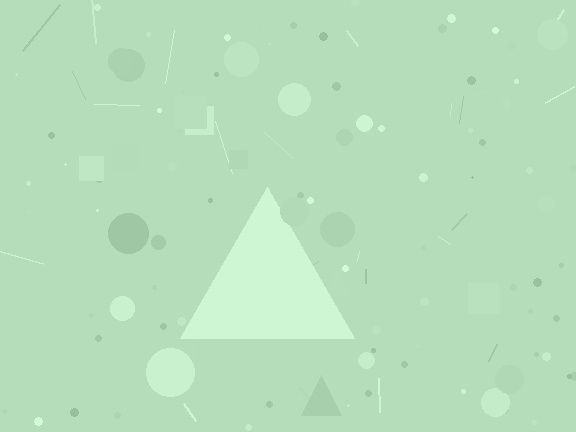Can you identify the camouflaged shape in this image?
The camouflaged shape is a triangle.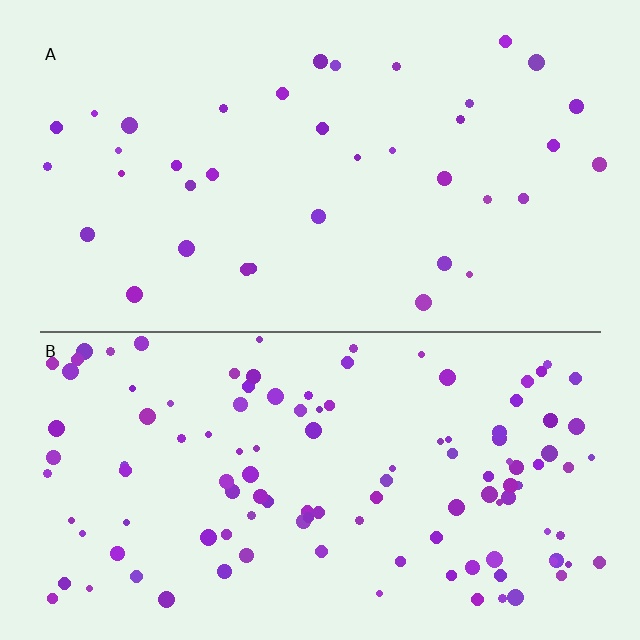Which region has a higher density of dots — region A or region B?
B (the bottom).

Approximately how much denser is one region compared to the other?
Approximately 3.1× — region B over region A.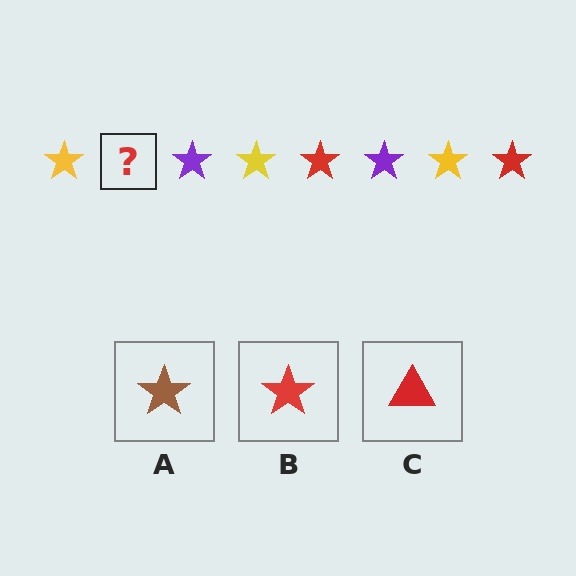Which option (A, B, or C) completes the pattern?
B.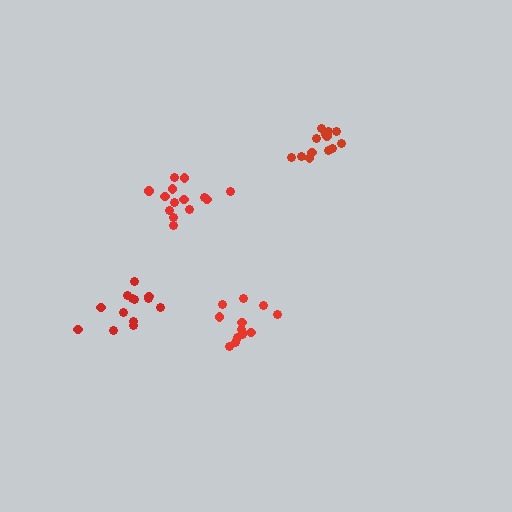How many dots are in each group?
Group 1: 14 dots, Group 2: 12 dots, Group 3: 13 dots, Group 4: 13 dots (52 total).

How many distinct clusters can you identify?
There are 4 distinct clusters.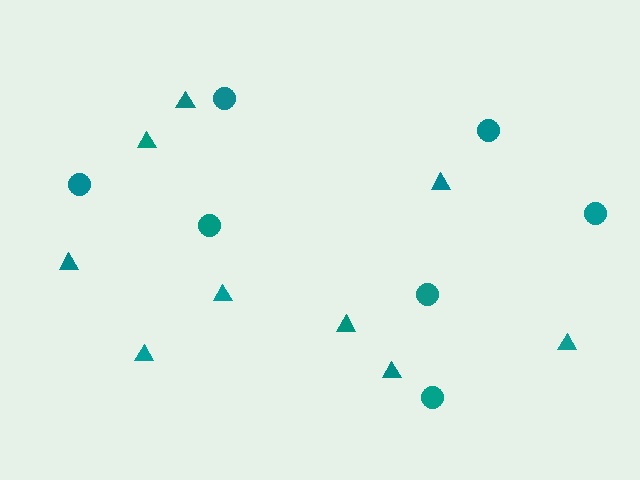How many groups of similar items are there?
There are 2 groups: one group of circles (7) and one group of triangles (9).